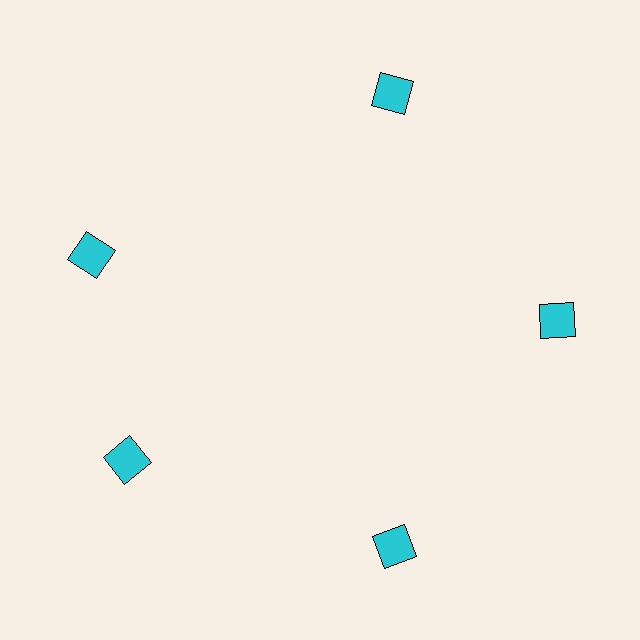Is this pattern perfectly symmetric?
No. The 5 cyan squares are arranged in a ring, but one element near the 10 o'clock position is rotated out of alignment along the ring, breaking the 5-fold rotational symmetry.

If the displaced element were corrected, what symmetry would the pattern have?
It would have 5-fold rotational symmetry — the pattern would map onto itself every 72 degrees.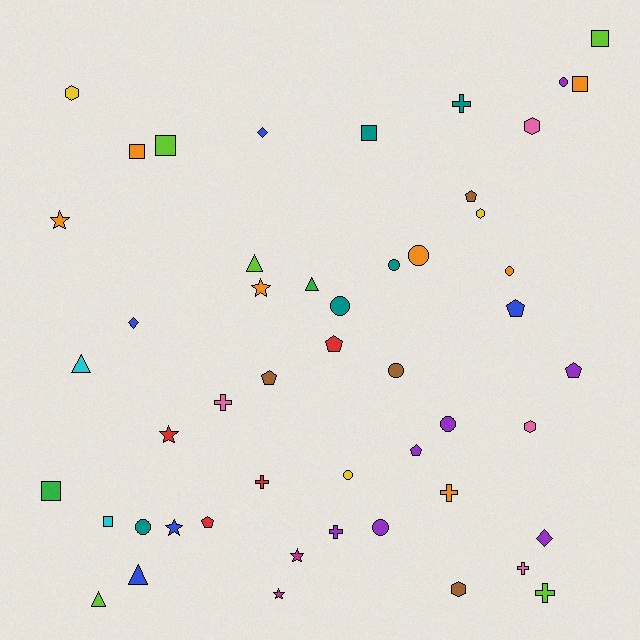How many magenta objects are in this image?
There are 2 magenta objects.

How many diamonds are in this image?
There are 3 diamonds.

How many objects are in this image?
There are 50 objects.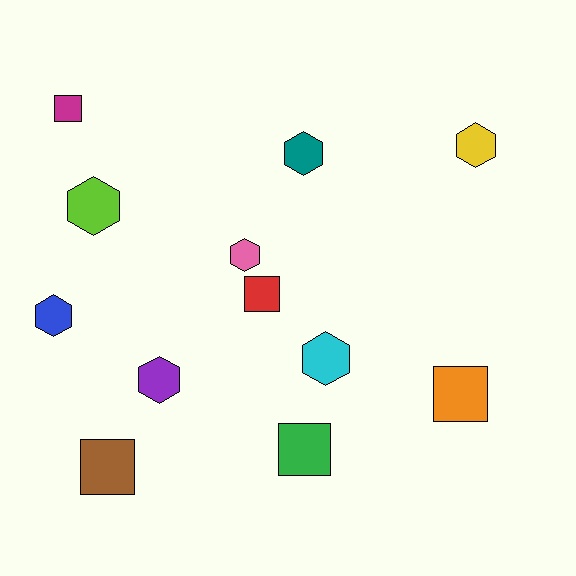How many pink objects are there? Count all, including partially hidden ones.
There is 1 pink object.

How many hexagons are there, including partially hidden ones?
There are 7 hexagons.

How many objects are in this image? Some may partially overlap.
There are 12 objects.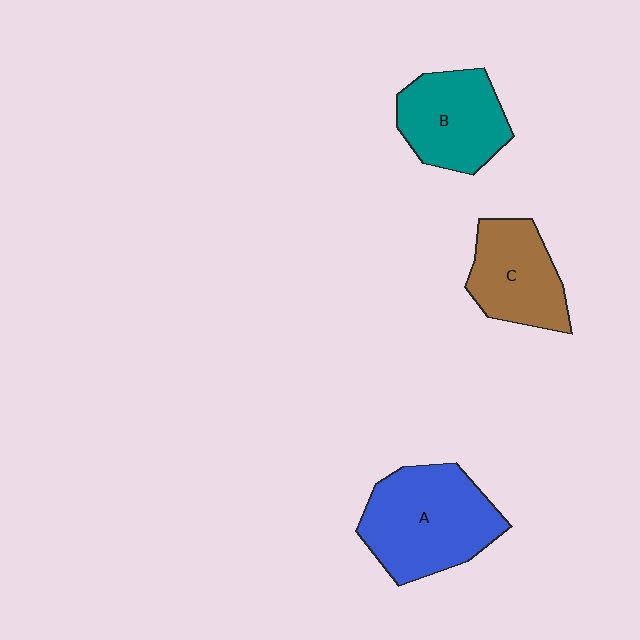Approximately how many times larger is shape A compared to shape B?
Approximately 1.3 times.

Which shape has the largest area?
Shape A (blue).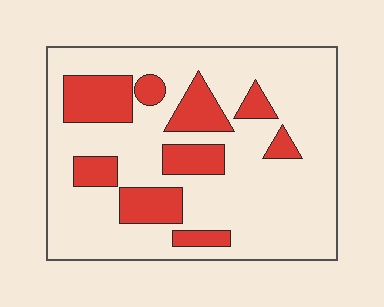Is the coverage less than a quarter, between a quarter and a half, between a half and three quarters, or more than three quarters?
Less than a quarter.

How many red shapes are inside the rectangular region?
9.